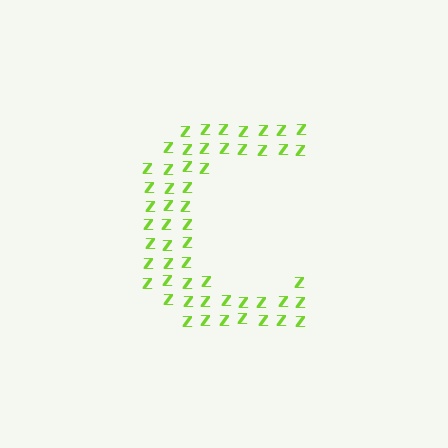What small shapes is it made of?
It is made of small letter Z's.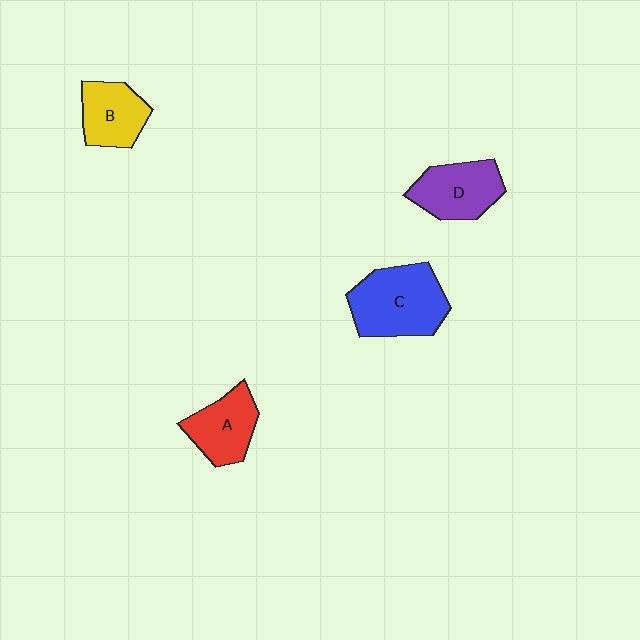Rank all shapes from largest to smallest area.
From largest to smallest: C (blue), D (purple), A (red), B (yellow).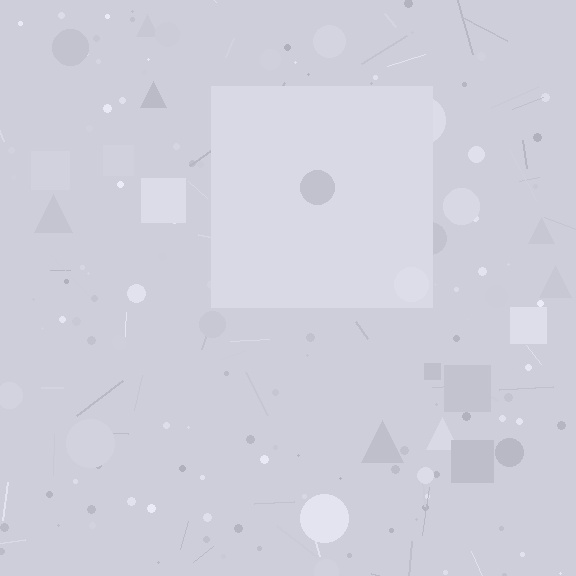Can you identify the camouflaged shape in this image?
The camouflaged shape is a square.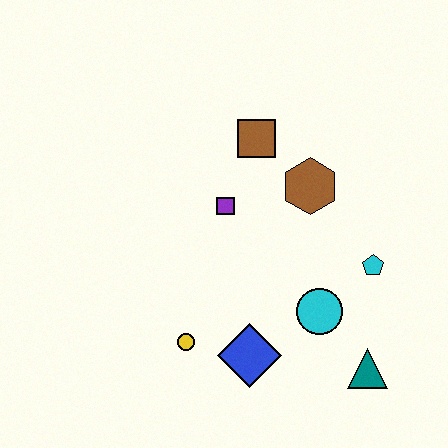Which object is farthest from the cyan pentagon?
The yellow circle is farthest from the cyan pentagon.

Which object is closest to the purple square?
The brown square is closest to the purple square.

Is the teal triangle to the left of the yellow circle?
No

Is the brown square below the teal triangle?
No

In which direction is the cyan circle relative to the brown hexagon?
The cyan circle is below the brown hexagon.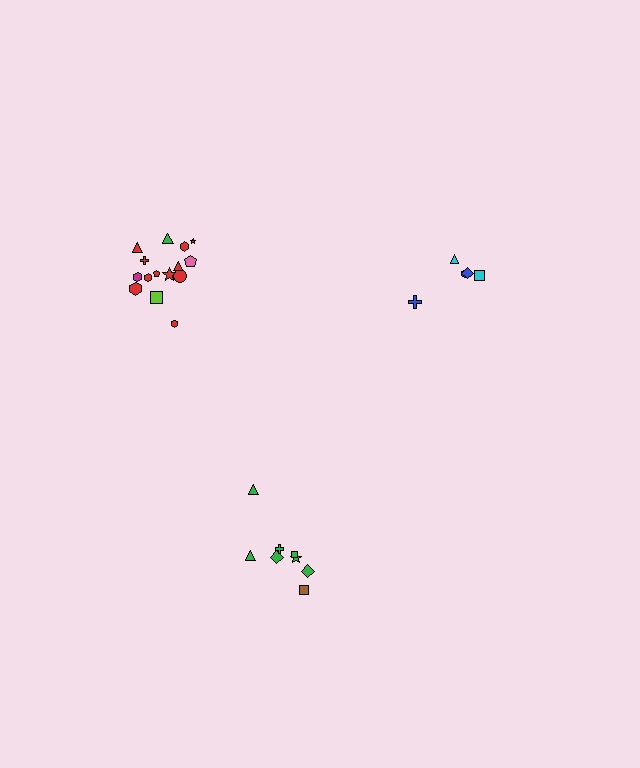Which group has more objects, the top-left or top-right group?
The top-left group.